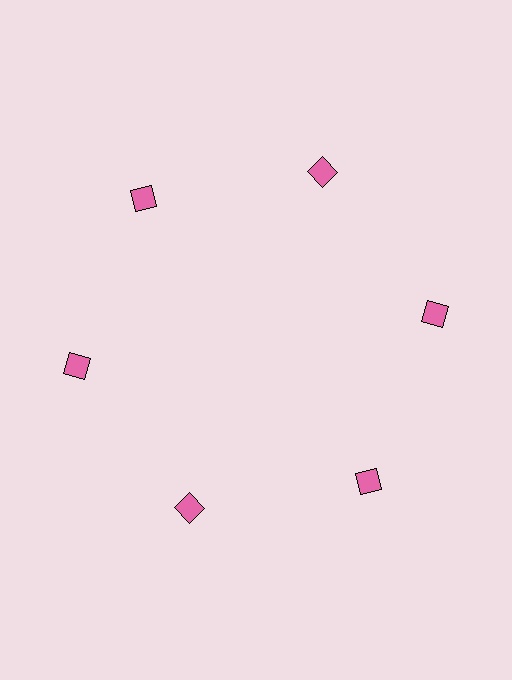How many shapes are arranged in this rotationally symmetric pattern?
There are 6 shapes, arranged in 6 groups of 1.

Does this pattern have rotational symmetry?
Yes, this pattern has 6-fold rotational symmetry. It looks the same after rotating 60 degrees around the center.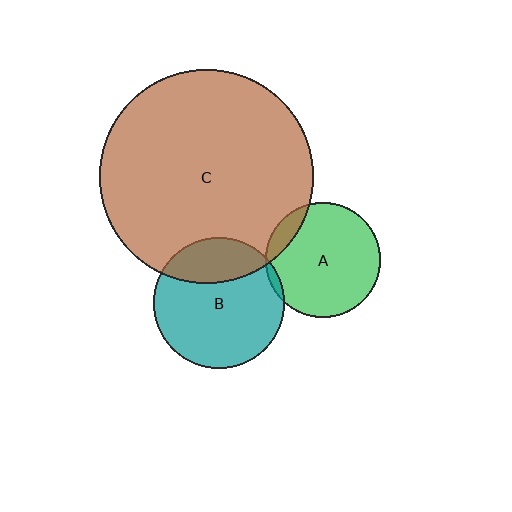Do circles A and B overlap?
Yes.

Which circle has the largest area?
Circle C (brown).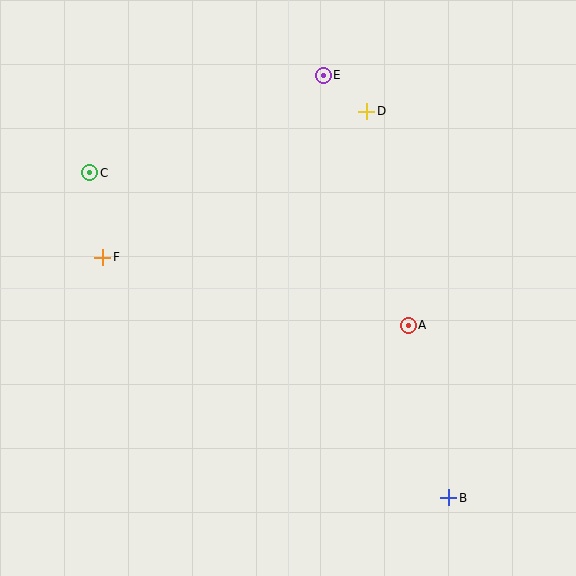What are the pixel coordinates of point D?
Point D is at (367, 111).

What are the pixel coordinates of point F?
Point F is at (103, 257).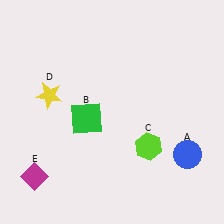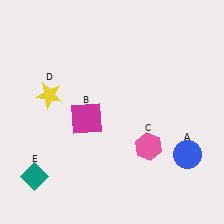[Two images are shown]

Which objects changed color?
B changed from green to magenta. C changed from lime to pink. E changed from magenta to teal.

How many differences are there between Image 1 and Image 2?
There are 3 differences between the two images.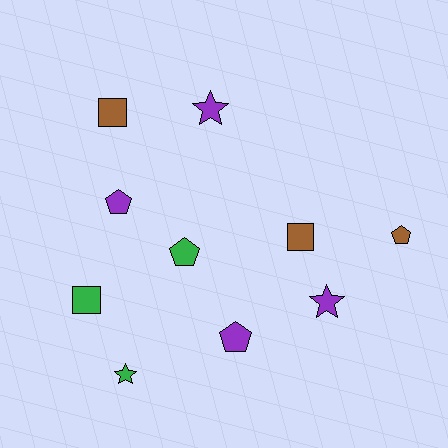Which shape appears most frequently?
Pentagon, with 4 objects.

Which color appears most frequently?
Purple, with 4 objects.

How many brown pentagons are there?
There is 1 brown pentagon.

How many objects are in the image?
There are 10 objects.